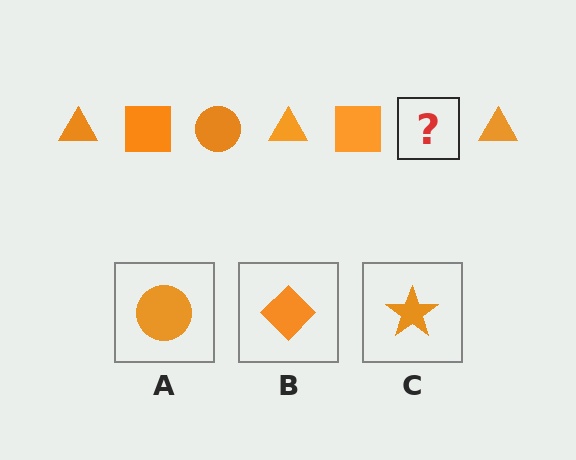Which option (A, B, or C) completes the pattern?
A.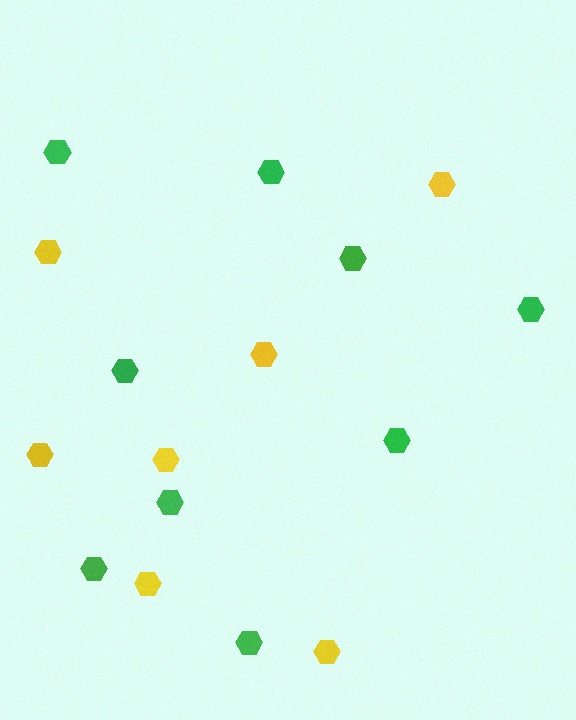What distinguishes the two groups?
There are 2 groups: one group of yellow hexagons (7) and one group of green hexagons (9).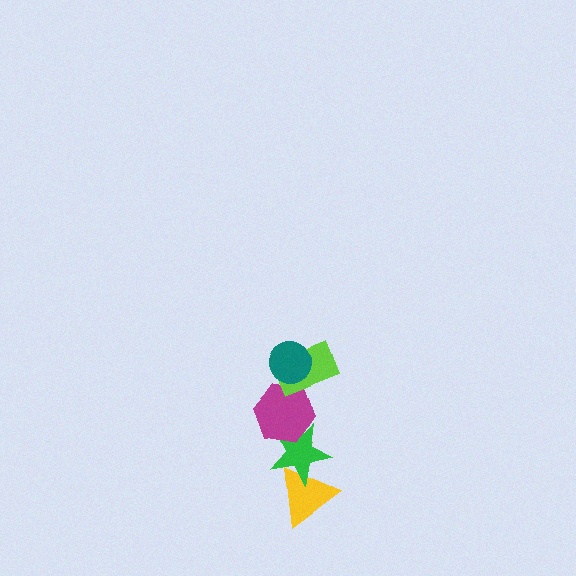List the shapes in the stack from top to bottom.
From top to bottom: the teal circle, the lime rectangle, the magenta hexagon, the green star, the yellow triangle.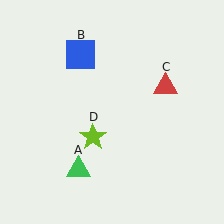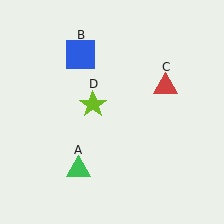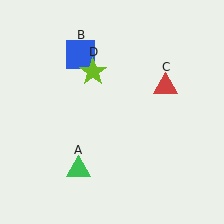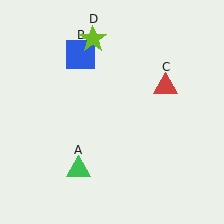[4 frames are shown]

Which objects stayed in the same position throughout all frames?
Green triangle (object A) and blue square (object B) and red triangle (object C) remained stationary.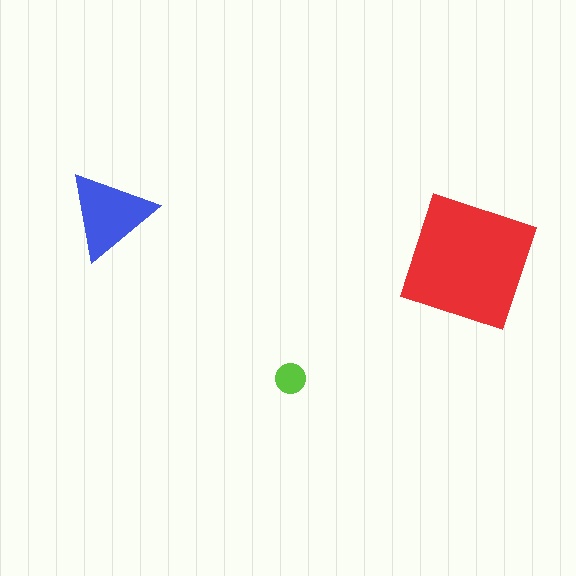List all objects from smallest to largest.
The lime circle, the blue triangle, the red square.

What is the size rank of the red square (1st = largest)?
1st.